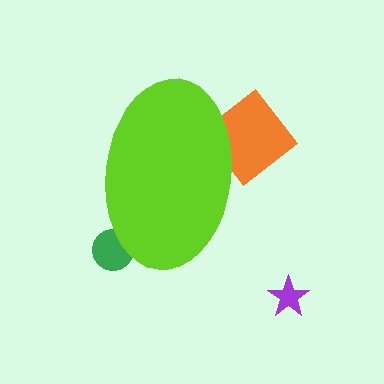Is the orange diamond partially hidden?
Yes, the orange diamond is partially hidden behind the lime ellipse.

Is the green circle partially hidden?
Yes, the green circle is partially hidden behind the lime ellipse.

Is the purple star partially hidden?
No, the purple star is fully visible.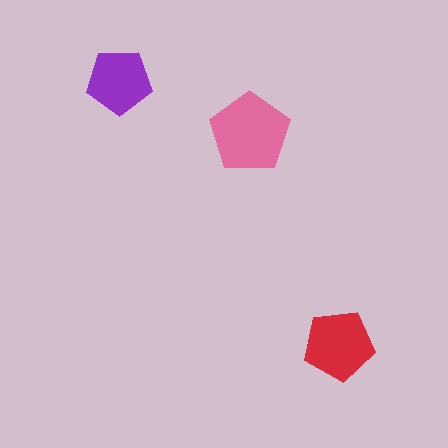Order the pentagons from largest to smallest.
the pink one, the red one, the purple one.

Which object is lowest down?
The red pentagon is bottommost.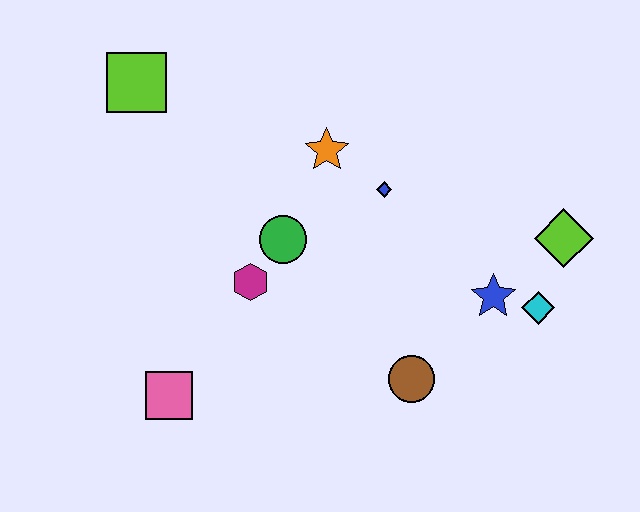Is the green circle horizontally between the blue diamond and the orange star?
No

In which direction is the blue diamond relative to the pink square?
The blue diamond is to the right of the pink square.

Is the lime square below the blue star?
No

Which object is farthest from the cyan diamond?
The lime square is farthest from the cyan diamond.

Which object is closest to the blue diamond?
The orange star is closest to the blue diamond.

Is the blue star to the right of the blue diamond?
Yes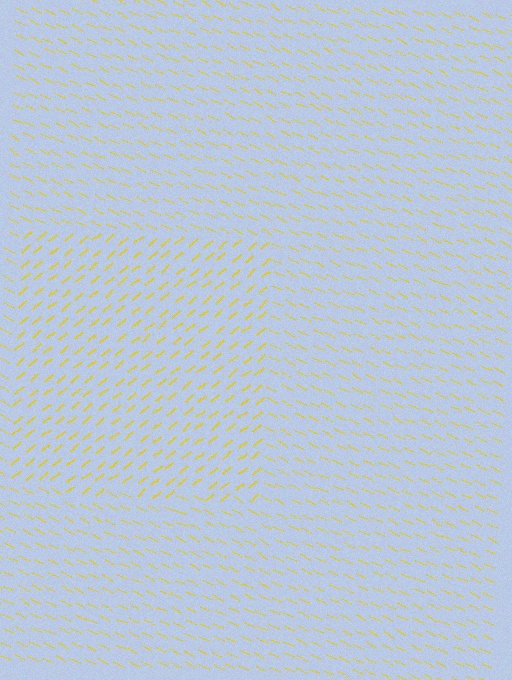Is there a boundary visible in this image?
Yes, there is a texture boundary formed by a change in line orientation.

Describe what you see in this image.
The image is filled with small yellow line segments. A rectangle region in the image has lines oriented differently from the surrounding lines, creating a visible texture boundary.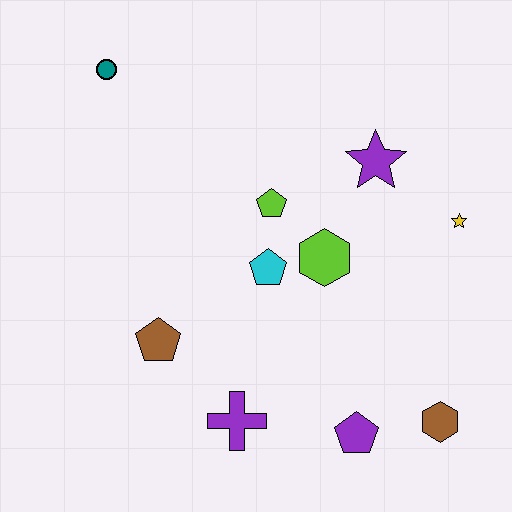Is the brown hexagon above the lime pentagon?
No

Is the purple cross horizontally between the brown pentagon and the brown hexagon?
Yes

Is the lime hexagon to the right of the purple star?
No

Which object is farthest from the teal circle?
The brown hexagon is farthest from the teal circle.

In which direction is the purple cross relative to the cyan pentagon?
The purple cross is below the cyan pentagon.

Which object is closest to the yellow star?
The purple star is closest to the yellow star.